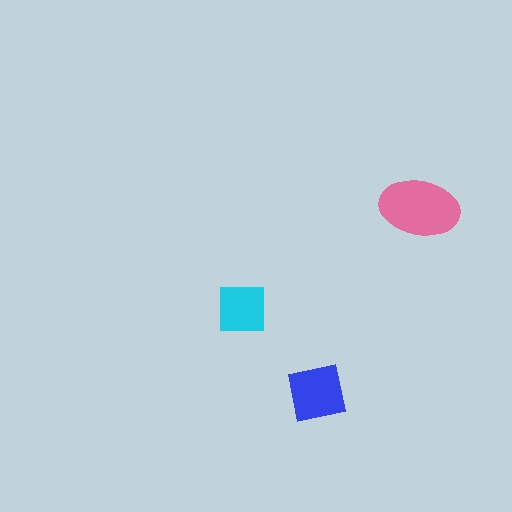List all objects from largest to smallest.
The pink ellipse, the blue square, the cyan square.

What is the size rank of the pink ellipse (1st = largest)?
1st.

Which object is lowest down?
The blue square is bottommost.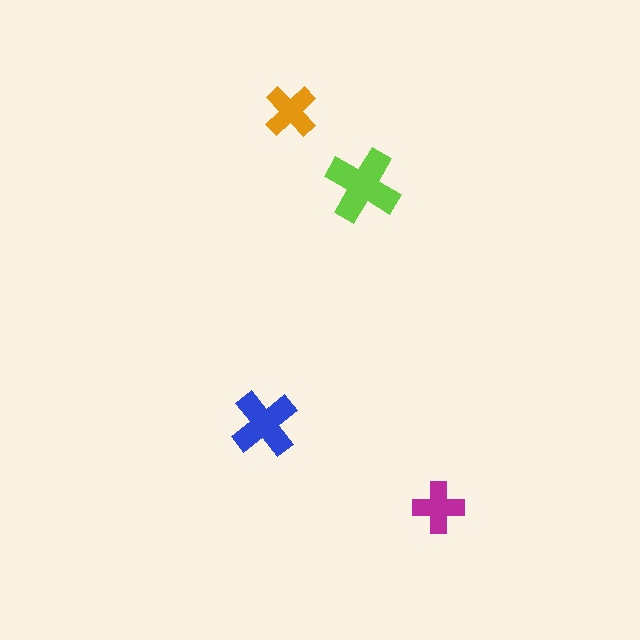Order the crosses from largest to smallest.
the lime one, the blue one, the orange one, the magenta one.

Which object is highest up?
The orange cross is topmost.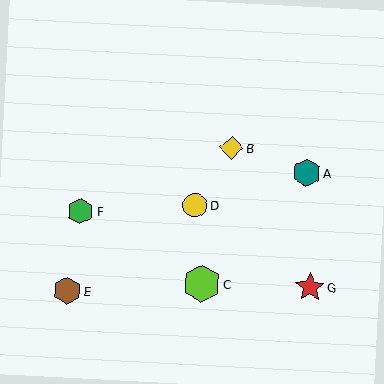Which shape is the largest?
The lime hexagon (labeled C) is the largest.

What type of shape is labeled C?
Shape C is a lime hexagon.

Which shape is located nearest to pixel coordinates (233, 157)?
The yellow diamond (labeled B) at (232, 148) is nearest to that location.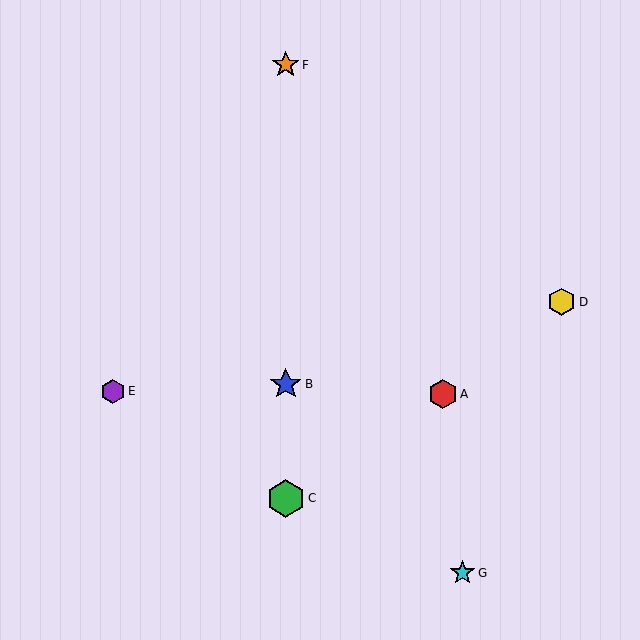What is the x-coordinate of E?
Object E is at x≈113.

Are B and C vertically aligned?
Yes, both are at x≈286.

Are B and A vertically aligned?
No, B is at x≈286 and A is at x≈443.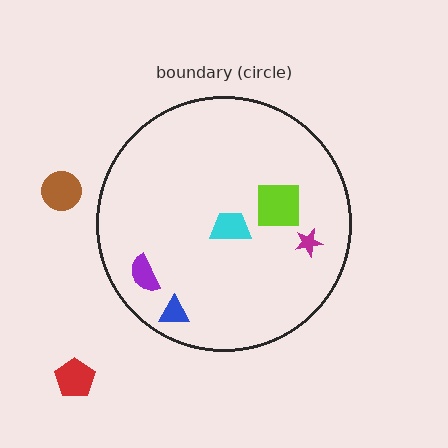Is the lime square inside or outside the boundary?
Inside.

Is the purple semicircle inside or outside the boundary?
Inside.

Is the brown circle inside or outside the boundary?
Outside.